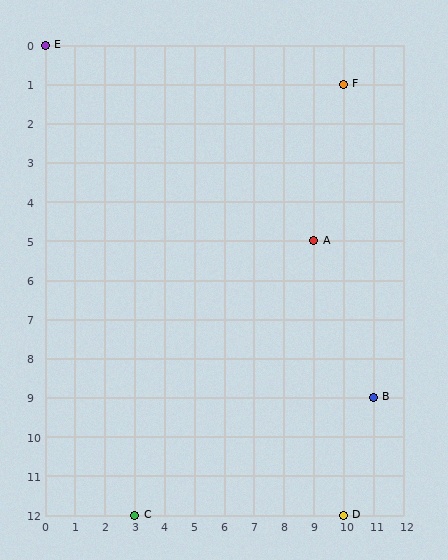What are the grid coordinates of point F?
Point F is at grid coordinates (10, 1).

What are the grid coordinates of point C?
Point C is at grid coordinates (3, 12).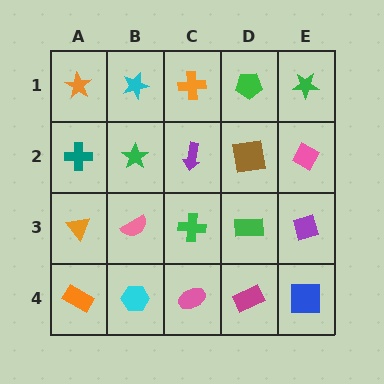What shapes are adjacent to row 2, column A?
An orange star (row 1, column A), an orange triangle (row 3, column A), a green star (row 2, column B).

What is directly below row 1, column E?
A pink diamond.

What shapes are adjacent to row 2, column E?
A green star (row 1, column E), a purple diamond (row 3, column E), a brown square (row 2, column D).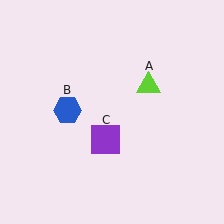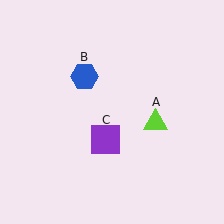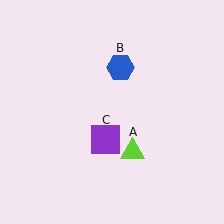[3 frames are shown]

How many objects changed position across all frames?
2 objects changed position: lime triangle (object A), blue hexagon (object B).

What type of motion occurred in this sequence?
The lime triangle (object A), blue hexagon (object B) rotated clockwise around the center of the scene.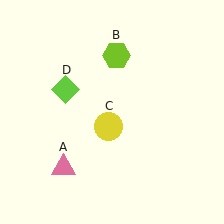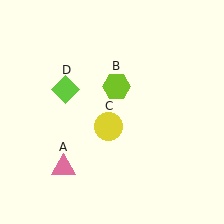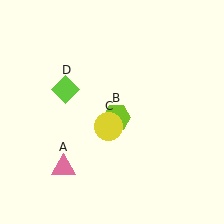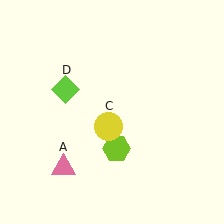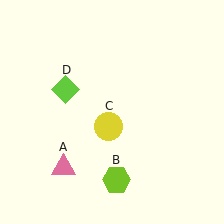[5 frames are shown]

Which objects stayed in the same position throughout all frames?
Pink triangle (object A) and yellow circle (object C) and lime diamond (object D) remained stationary.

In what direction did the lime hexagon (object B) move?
The lime hexagon (object B) moved down.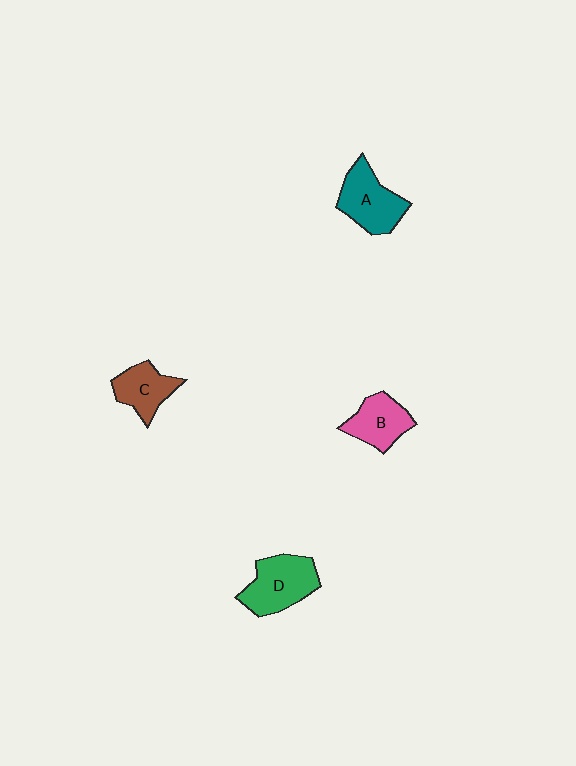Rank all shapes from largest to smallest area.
From largest to smallest: D (green), A (teal), B (pink), C (brown).